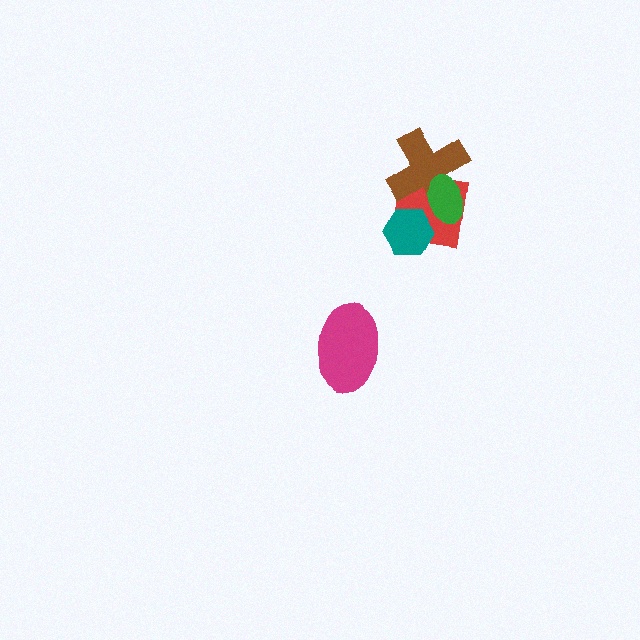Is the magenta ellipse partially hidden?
No, no other shape covers it.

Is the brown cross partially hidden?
Yes, it is partially covered by another shape.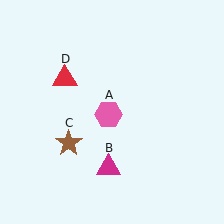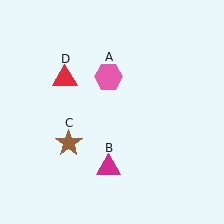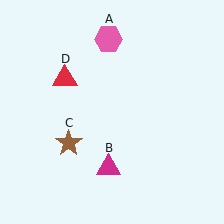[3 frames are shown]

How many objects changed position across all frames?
1 object changed position: pink hexagon (object A).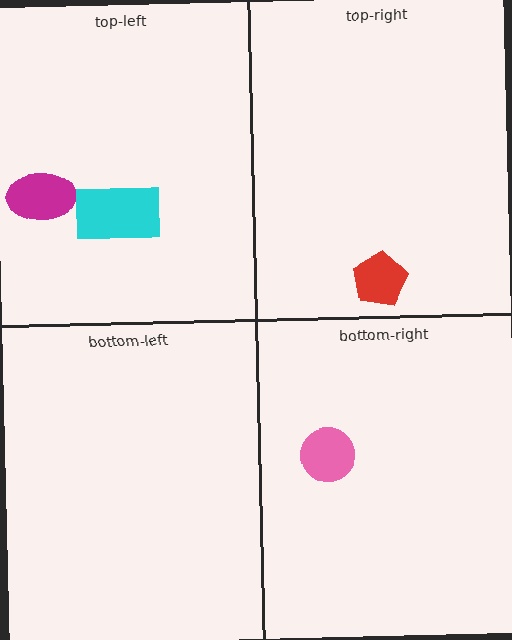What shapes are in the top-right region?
The red pentagon.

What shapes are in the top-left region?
The magenta ellipse, the cyan rectangle.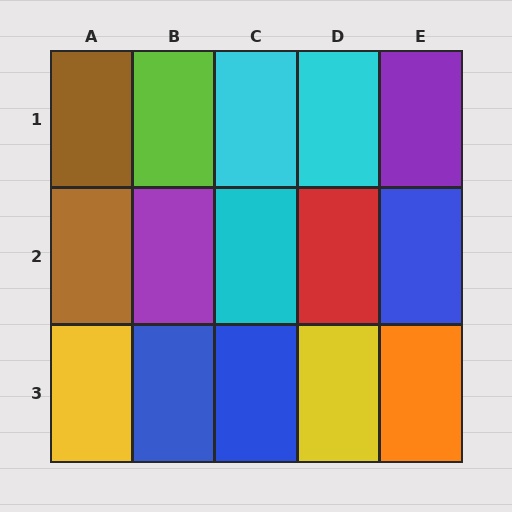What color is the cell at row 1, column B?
Lime.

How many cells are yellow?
2 cells are yellow.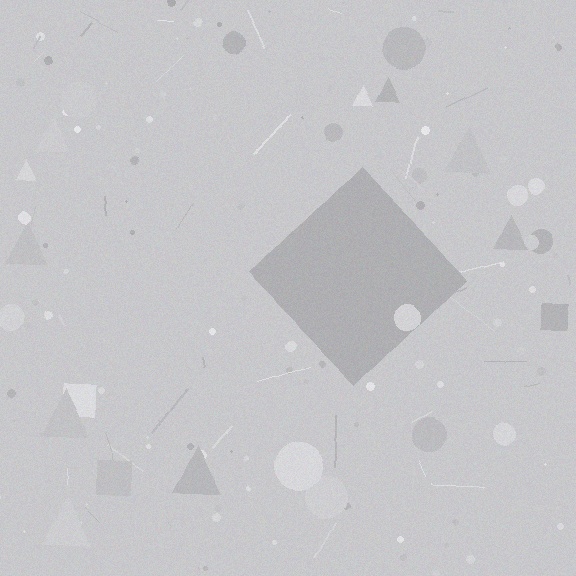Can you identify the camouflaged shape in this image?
The camouflaged shape is a diamond.